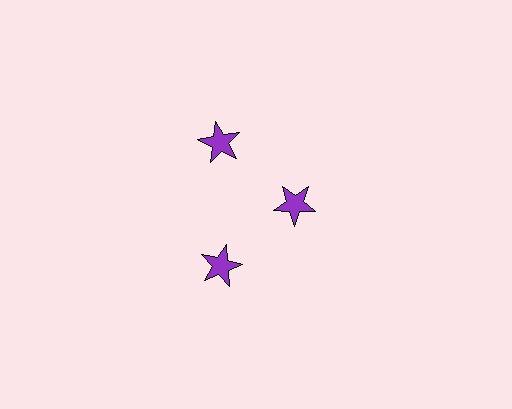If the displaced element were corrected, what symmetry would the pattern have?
It would have 3-fold rotational symmetry — the pattern would map onto itself every 120 degrees.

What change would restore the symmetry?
The symmetry would be restored by moving it outward, back onto the ring so that all 3 stars sit at equal angles and equal distance from the center.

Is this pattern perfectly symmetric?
No. The 3 purple stars are arranged in a ring, but one element near the 3 o'clock position is pulled inward toward the center, breaking the 3-fold rotational symmetry.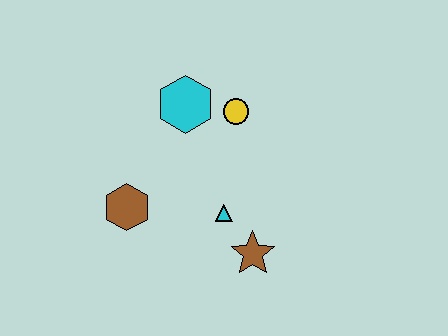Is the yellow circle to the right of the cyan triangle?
Yes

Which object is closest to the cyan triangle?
The brown star is closest to the cyan triangle.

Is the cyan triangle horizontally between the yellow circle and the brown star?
No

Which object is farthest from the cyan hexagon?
The brown star is farthest from the cyan hexagon.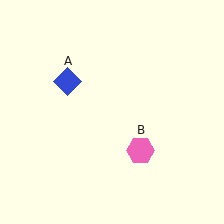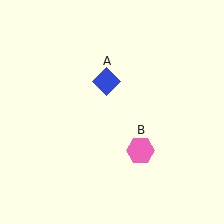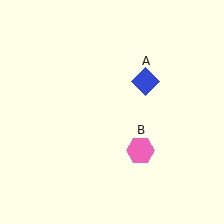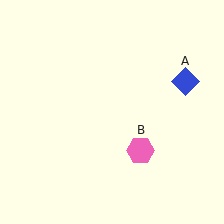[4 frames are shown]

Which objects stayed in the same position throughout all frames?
Pink hexagon (object B) remained stationary.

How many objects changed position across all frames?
1 object changed position: blue diamond (object A).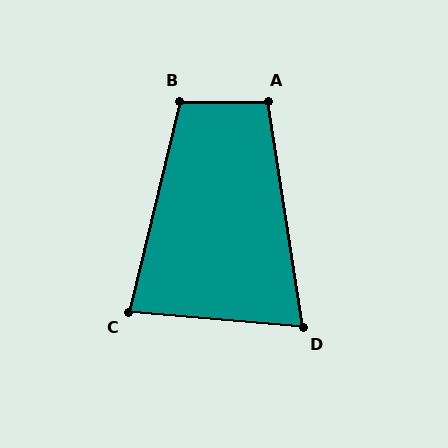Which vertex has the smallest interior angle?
D, at approximately 76 degrees.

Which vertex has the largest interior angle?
B, at approximately 104 degrees.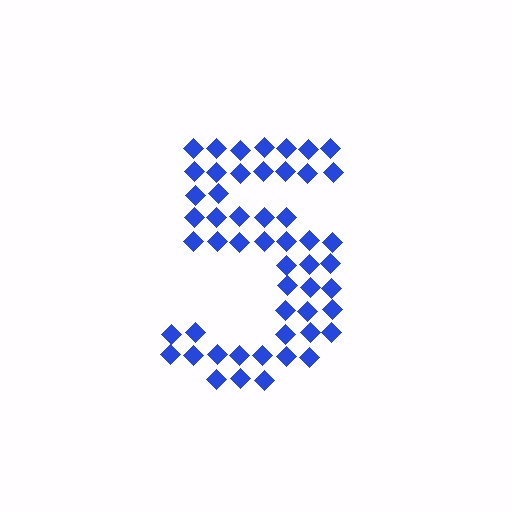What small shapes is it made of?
It is made of small diamonds.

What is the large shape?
The large shape is the digit 5.